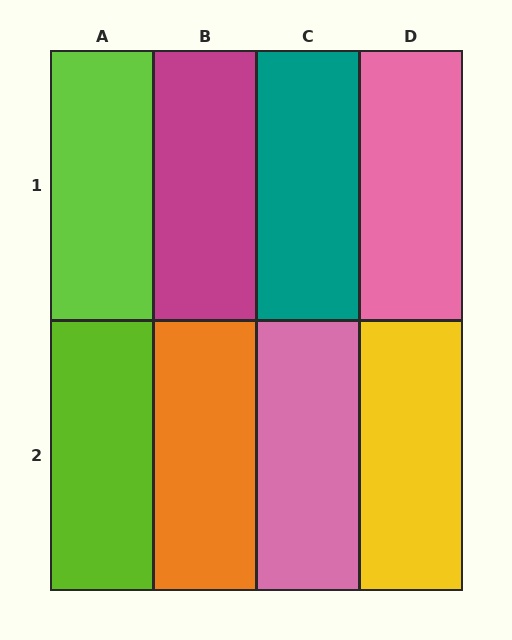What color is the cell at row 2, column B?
Orange.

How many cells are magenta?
1 cell is magenta.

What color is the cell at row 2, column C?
Pink.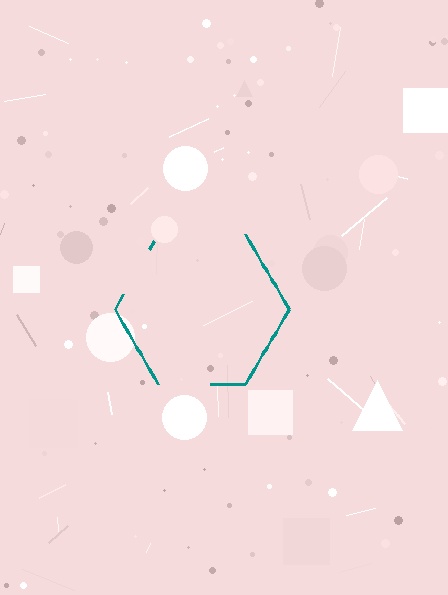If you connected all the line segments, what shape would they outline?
They would outline a hexagon.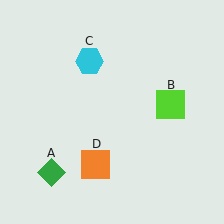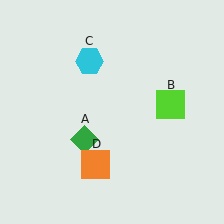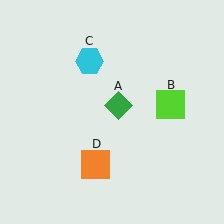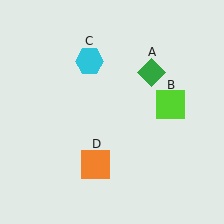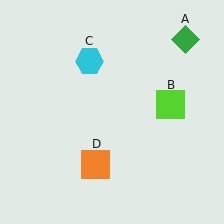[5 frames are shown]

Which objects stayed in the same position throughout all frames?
Lime square (object B) and cyan hexagon (object C) and orange square (object D) remained stationary.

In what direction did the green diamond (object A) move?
The green diamond (object A) moved up and to the right.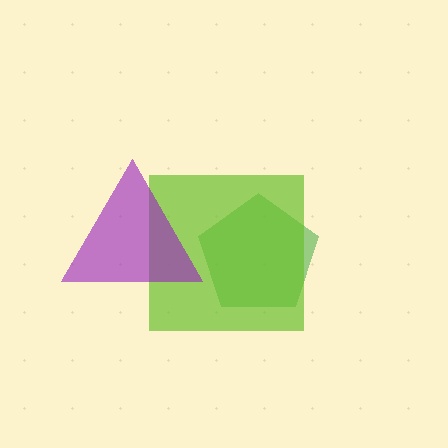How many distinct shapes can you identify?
There are 3 distinct shapes: a green pentagon, a lime square, a purple triangle.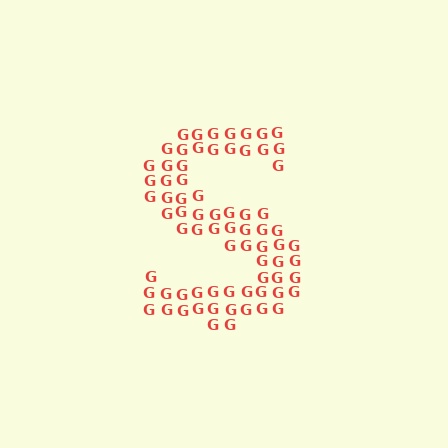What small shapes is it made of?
It is made of small letter G's.